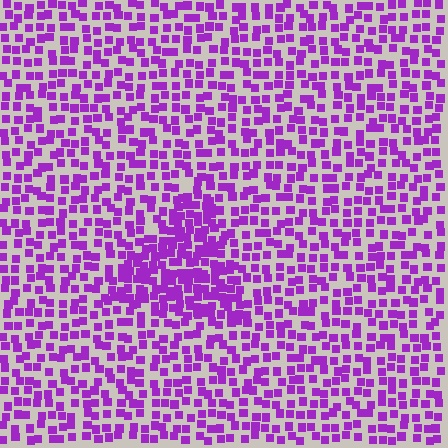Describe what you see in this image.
The image contains small purple elements arranged at two different densities. A triangle-shaped region is visible where the elements are more densely packed than the surrounding area.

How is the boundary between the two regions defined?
The boundary is defined by a change in element density (approximately 1.8x ratio). All elements are the same color, size, and shape.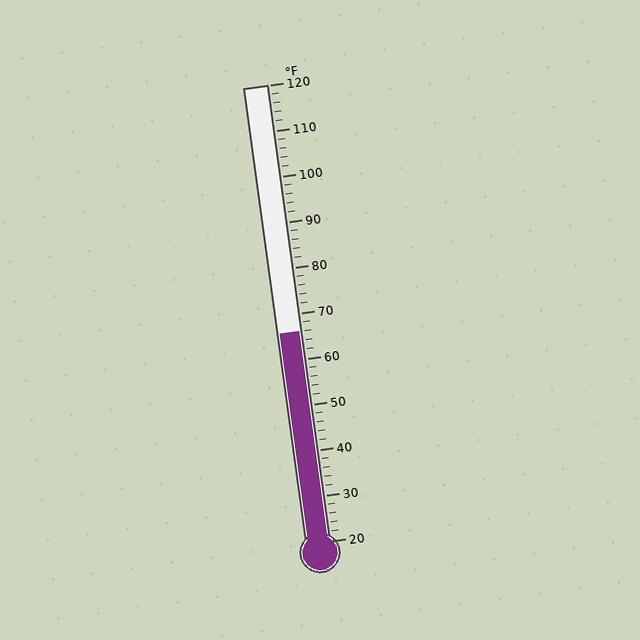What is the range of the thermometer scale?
The thermometer scale ranges from 20°F to 120°F.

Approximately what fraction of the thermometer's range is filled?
The thermometer is filled to approximately 45% of its range.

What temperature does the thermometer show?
The thermometer shows approximately 66°F.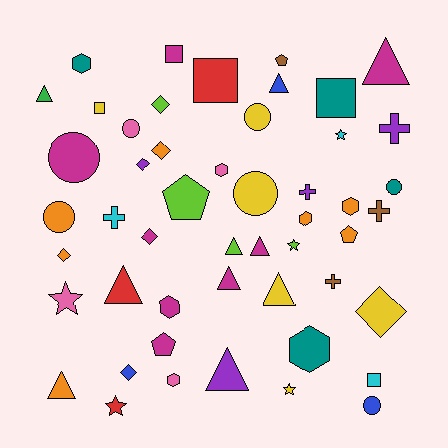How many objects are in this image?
There are 50 objects.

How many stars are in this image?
There are 5 stars.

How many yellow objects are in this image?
There are 6 yellow objects.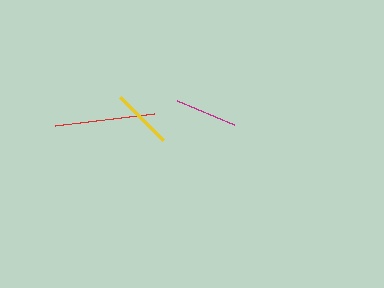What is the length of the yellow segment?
The yellow segment is approximately 61 pixels long.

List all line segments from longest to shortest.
From longest to shortest: red, magenta, yellow.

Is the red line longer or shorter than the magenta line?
The red line is longer than the magenta line.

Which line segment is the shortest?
The yellow line is the shortest at approximately 61 pixels.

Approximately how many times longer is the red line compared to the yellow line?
The red line is approximately 1.7 times the length of the yellow line.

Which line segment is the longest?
The red line is the longest at approximately 101 pixels.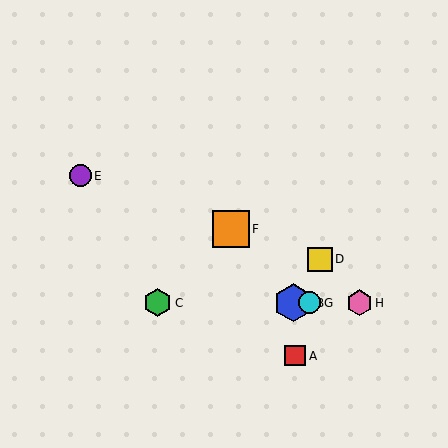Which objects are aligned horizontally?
Objects B, C, G, H are aligned horizontally.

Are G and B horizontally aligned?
Yes, both are at y≈303.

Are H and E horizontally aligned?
No, H is at y≈303 and E is at y≈176.